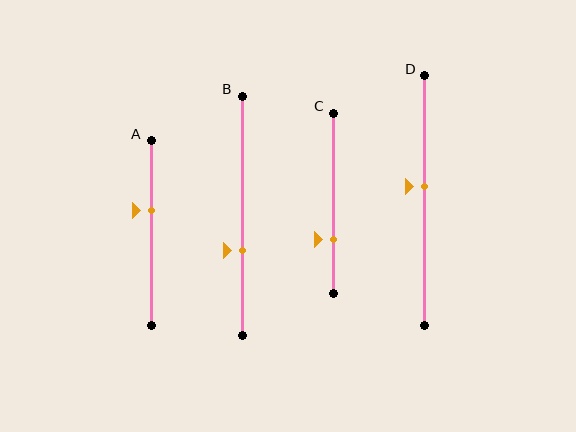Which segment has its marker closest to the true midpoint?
Segment D has its marker closest to the true midpoint.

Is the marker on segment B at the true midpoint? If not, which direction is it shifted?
No, the marker on segment B is shifted downward by about 15% of the segment length.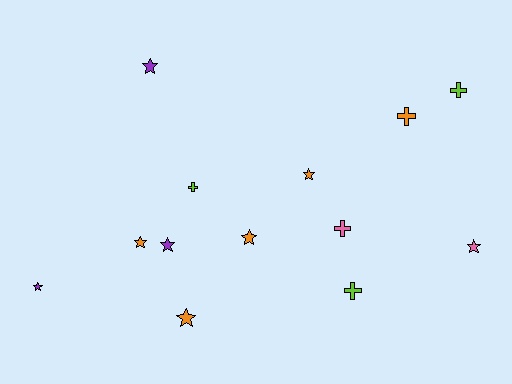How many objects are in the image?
There are 13 objects.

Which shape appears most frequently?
Star, with 8 objects.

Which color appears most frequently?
Orange, with 5 objects.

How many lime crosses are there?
There are 3 lime crosses.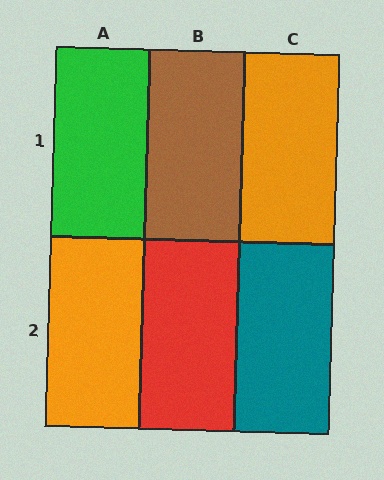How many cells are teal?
1 cell is teal.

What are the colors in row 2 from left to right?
Orange, red, teal.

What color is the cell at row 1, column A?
Green.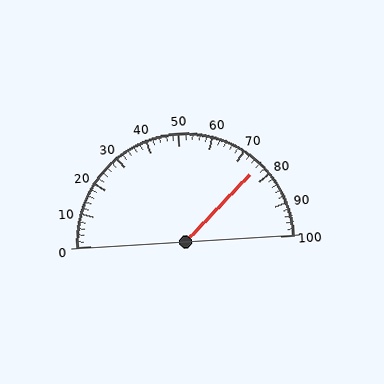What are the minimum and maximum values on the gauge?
The gauge ranges from 0 to 100.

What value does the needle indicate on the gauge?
The needle indicates approximately 76.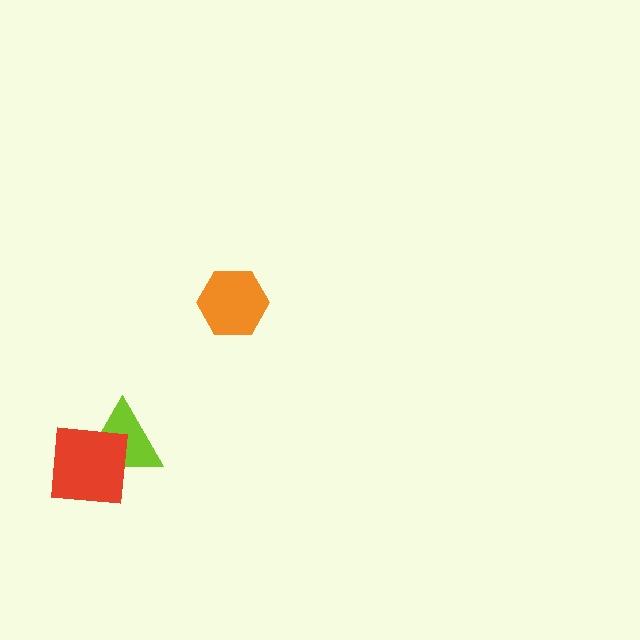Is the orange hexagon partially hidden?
No, no other shape covers it.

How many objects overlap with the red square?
1 object overlaps with the red square.